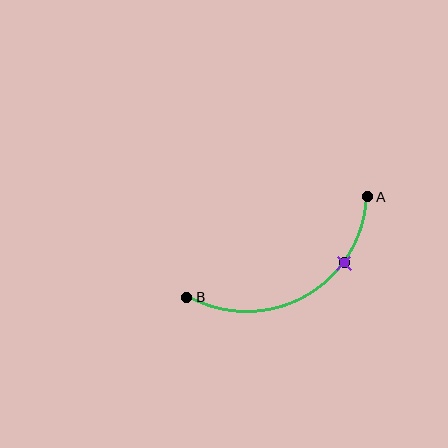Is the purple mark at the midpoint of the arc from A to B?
No. The purple mark lies on the arc but is closer to endpoint A. The arc midpoint would be at the point on the curve equidistant along the arc from both A and B.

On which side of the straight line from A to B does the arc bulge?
The arc bulges below the straight line connecting A and B.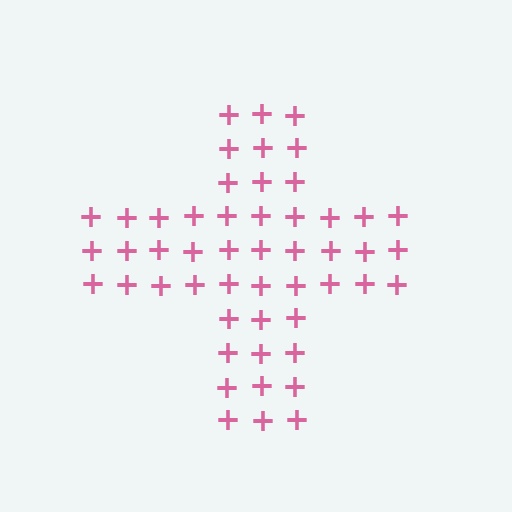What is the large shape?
The large shape is a cross.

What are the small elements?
The small elements are plus signs.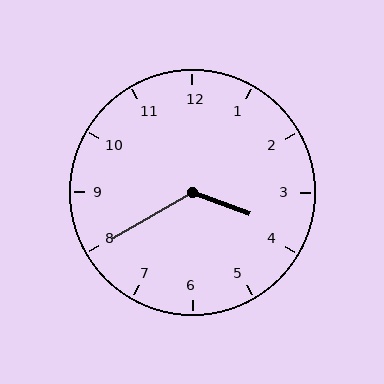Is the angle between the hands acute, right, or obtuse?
It is obtuse.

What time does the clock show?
3:40.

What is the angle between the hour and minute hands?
Approximately 130 degrees.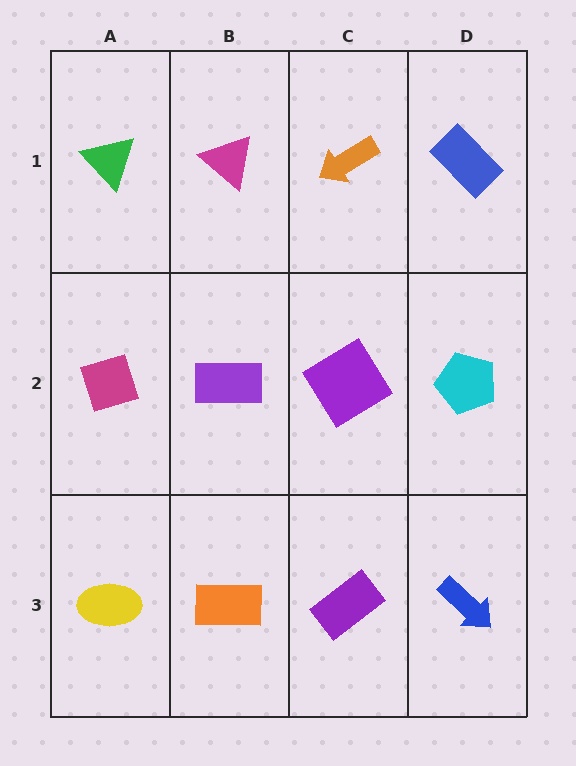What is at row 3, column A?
A yellow ellipse.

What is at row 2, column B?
A purple rectangle.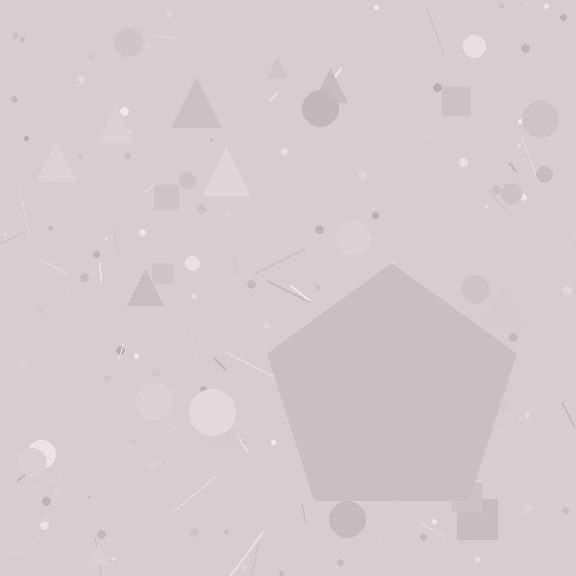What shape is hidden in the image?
A pentagon is hidden in the image.